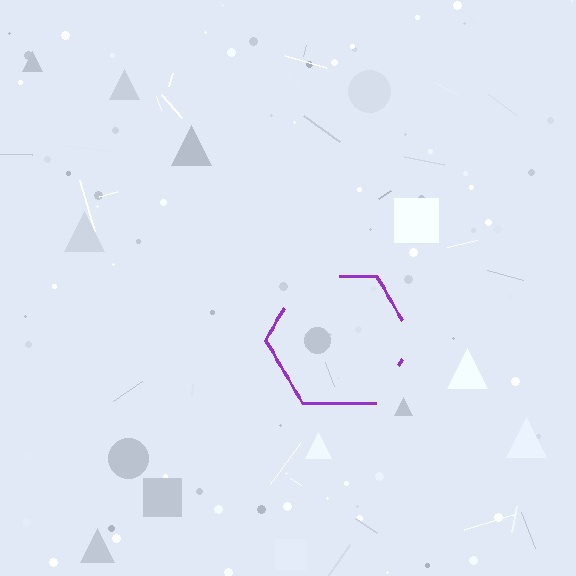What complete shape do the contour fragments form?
The contour fragments form a hexagon.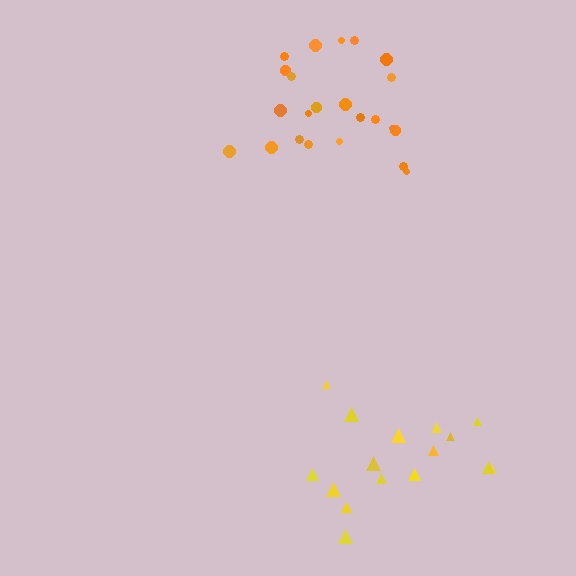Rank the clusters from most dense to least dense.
orange, yellow.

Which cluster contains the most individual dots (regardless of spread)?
Orange (23).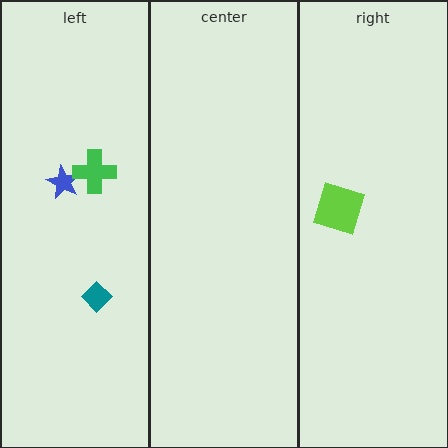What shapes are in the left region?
The blue star, the green cross, the teal diamond.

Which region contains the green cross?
The left region.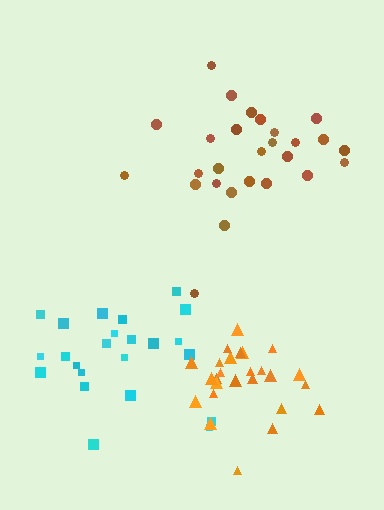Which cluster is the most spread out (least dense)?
Brown.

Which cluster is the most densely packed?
Orange.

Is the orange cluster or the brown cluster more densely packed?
Orange.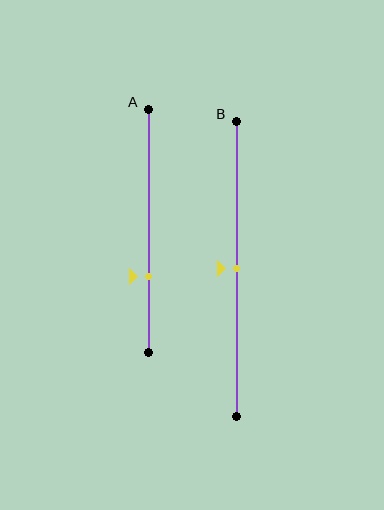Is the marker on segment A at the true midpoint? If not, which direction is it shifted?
No, the marker on segment A is shifted downward by about 19% of the segment length.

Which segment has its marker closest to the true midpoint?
Segment B has its marker closest to the true midpoint.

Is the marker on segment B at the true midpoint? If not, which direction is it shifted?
Yes, the marker on segment B is at the true midpoint.